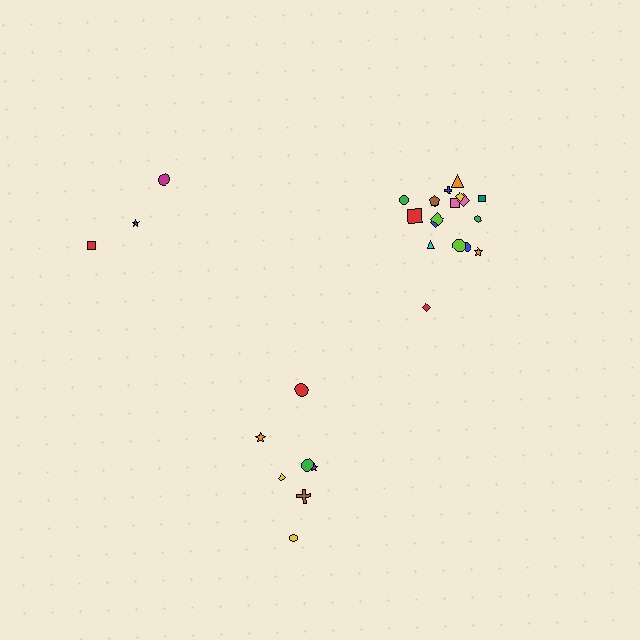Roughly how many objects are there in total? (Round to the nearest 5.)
Roughly 30 objects in total.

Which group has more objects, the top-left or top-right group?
The top-right group.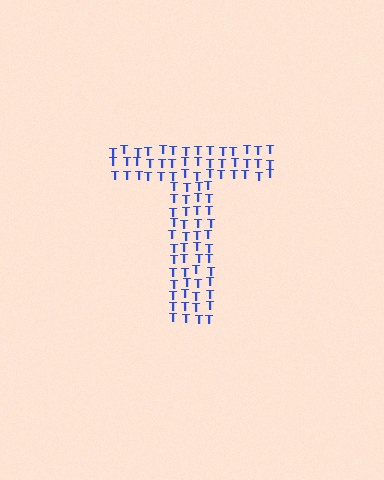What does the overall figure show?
The overall figure shows the letter T.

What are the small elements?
The small elements are letter T's.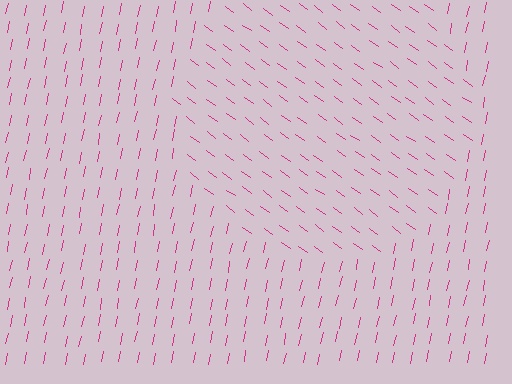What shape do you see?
I see a circle.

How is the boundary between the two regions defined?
The boundary is defined purely by a change in line orientation (approximately 65 degrees difference). All lines are the same color and thickness.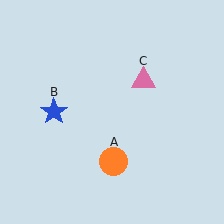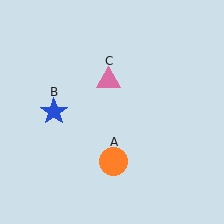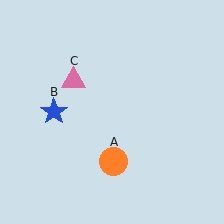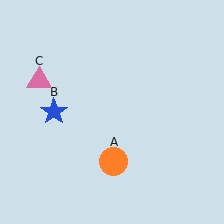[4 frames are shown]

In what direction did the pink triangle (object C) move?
The pink triangle (object C) moved left.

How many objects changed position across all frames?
1 object changed position: pink triangle (object C).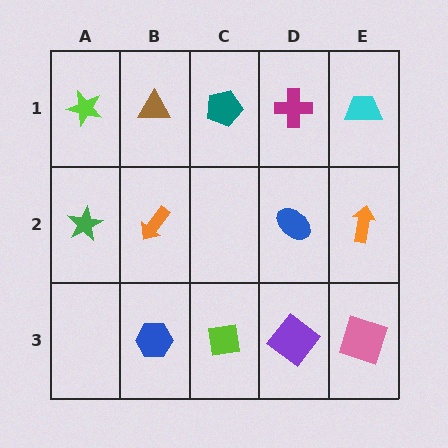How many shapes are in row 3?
4 shapes.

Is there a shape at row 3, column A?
No, that cell is empty.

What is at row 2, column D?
A blue ellipse.